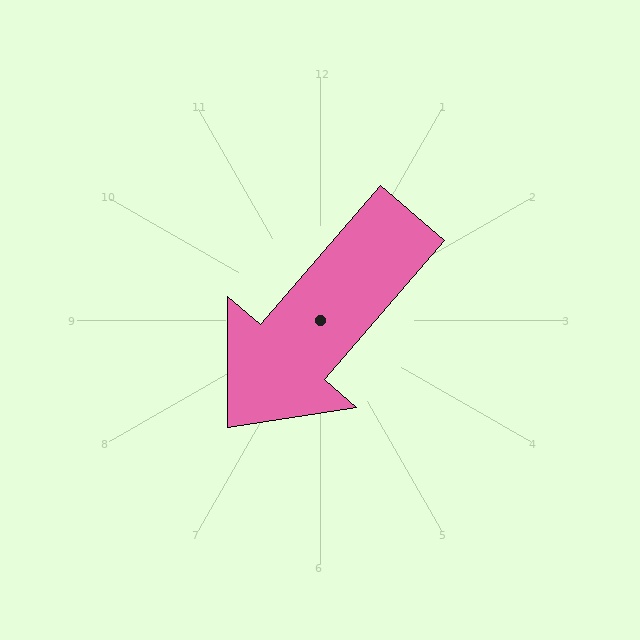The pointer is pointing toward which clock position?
Roughly 7 o'clock.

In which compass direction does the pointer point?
Southwest.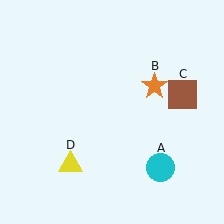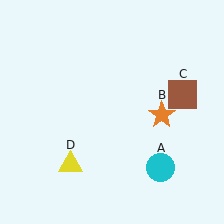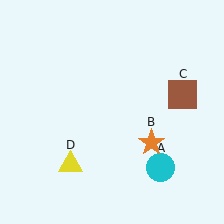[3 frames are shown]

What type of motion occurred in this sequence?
The orange star (object B) rotated clockwise around the center of the scene.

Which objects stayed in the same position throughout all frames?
Cyan circle (object A) and brown square (object C) and yellow triangle (object D) remained stationary.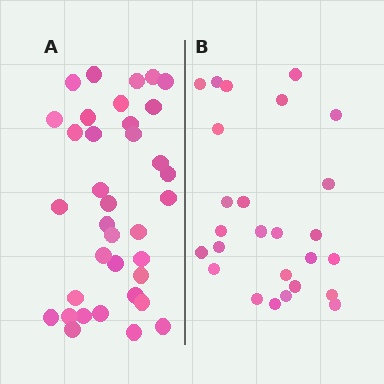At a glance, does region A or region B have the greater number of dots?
Region A (the left region) has more dots.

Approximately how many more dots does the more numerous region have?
Region A has roughly 10 or so more dots than region B.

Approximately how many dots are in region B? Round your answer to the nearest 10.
About 30 dots. (The exact count is 26, which rounds to 30.)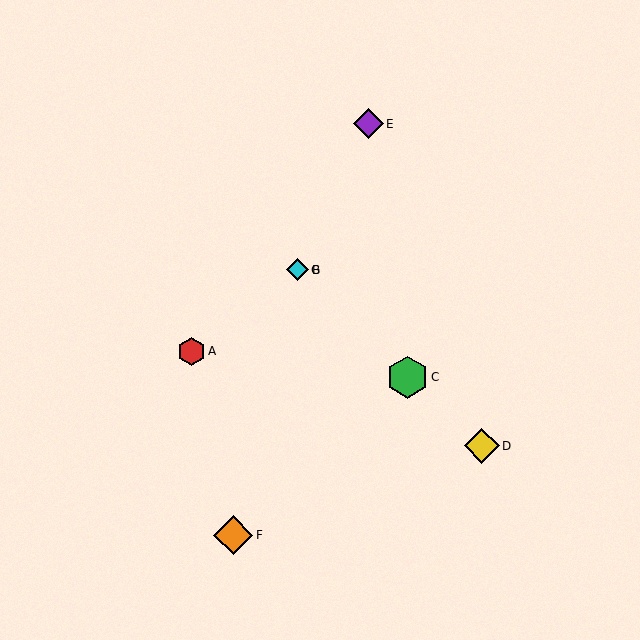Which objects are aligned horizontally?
Objects B, G are aligned horizontally.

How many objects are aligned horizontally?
2 objects (B, G) are aligned horizontally.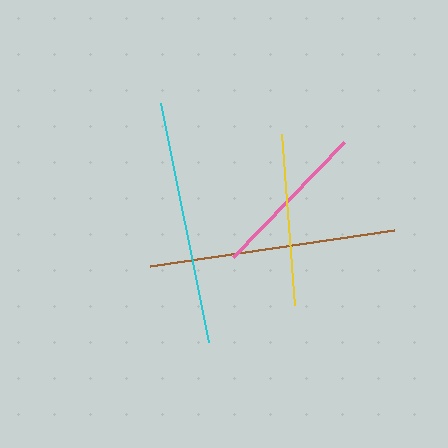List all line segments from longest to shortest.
From longest to shortest: brown, cyan, yellow, pink.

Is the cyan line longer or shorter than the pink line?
The cyan line is longer than the pink line.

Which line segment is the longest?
The brown line is the longest at approximately 246 pixels.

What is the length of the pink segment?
The pink segment is approximately 160 pixels long.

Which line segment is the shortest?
The pink line is the shortest at approximately 160 pixels.